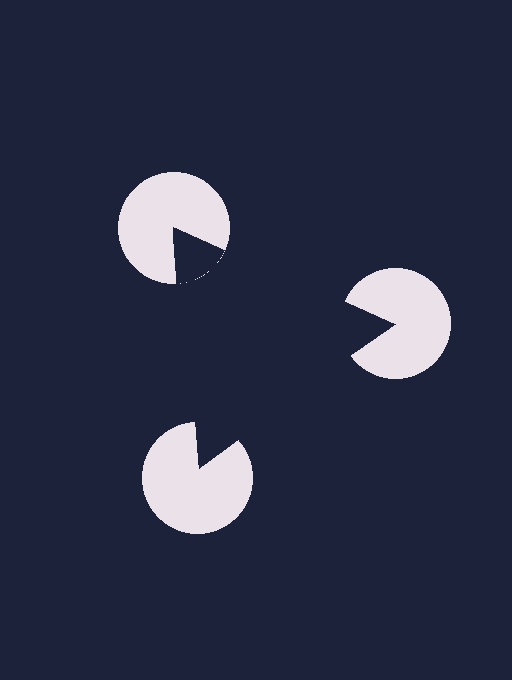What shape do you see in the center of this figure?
An illusory triangle — its edges are inferred from the aligned wedge cuts in the pac-man discs, not physically drawn.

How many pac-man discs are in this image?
There are 3 — one at each vertex of the illusory triangle.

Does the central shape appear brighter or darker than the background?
It typically appears slightly darker than the background, even though no actual brightness change is drawn.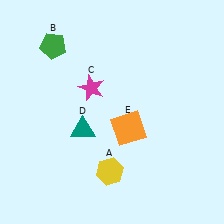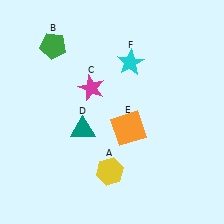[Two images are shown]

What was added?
A cyan star (F) was added in Image 2.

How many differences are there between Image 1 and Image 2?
There is 1 difference between the two images.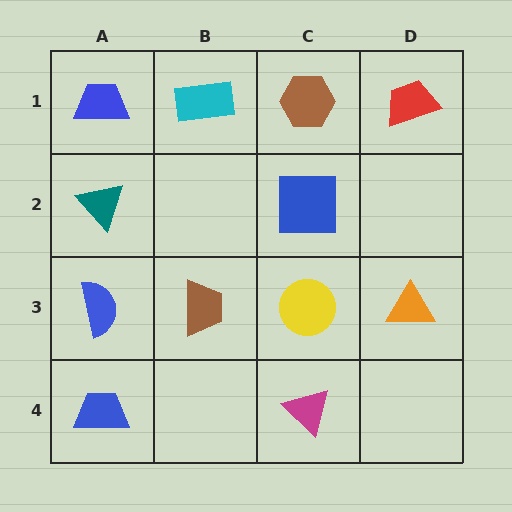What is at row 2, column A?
A teal triangle.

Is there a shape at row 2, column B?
No, that cell is empty.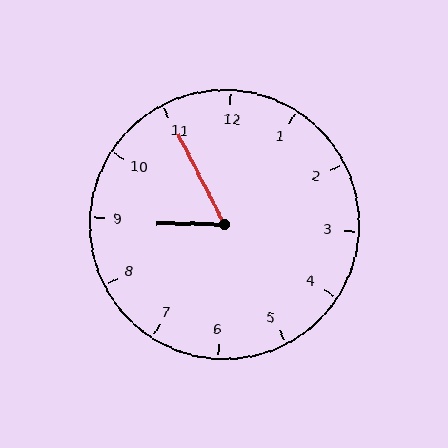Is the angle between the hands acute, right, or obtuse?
It is acute.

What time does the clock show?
8:55.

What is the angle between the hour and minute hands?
Approximately 62 degrees.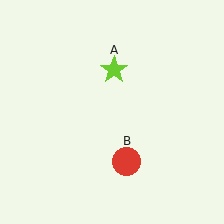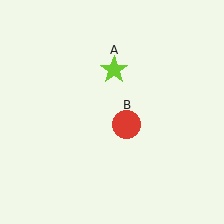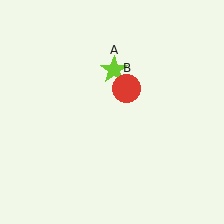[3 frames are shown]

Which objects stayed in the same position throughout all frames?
Lime star (object A) remained stationary.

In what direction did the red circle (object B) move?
The red circle (object B) moved up.